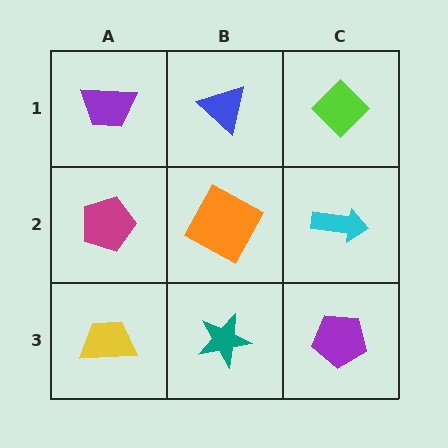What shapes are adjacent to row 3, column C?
A cyan arrow (row 2, column C), a teal star (row 3, column B).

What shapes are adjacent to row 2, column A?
A purple trapezoid (row 1, column A), a yellow trapezoid (row 3, column A), an orange square (row 2, column B).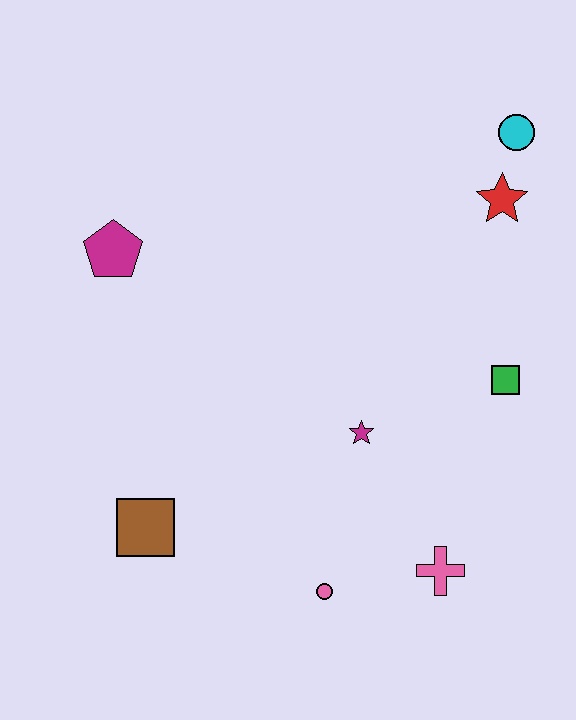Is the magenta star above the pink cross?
Yes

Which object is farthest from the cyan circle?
The brown square is farthest from the cyan circle.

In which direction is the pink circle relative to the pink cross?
The pink circle is to the left of the pink cross.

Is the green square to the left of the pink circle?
No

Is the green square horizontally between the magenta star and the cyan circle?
Yes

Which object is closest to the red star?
The cyan circle is closest to the red star.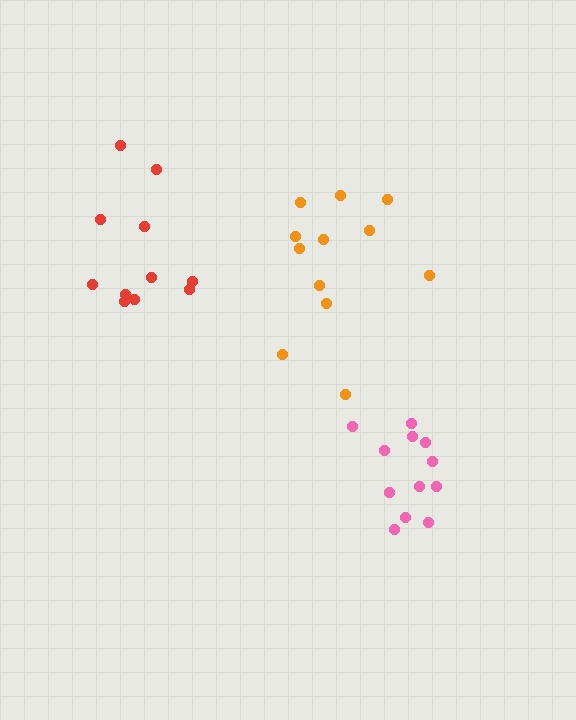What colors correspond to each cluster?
The clusters are colored: orange, pink, red.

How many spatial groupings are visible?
There are 3 spatial groupings.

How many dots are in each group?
Group 1: 12 dots, Group 2: 12 dots, Group 3: 11 dots (35 total).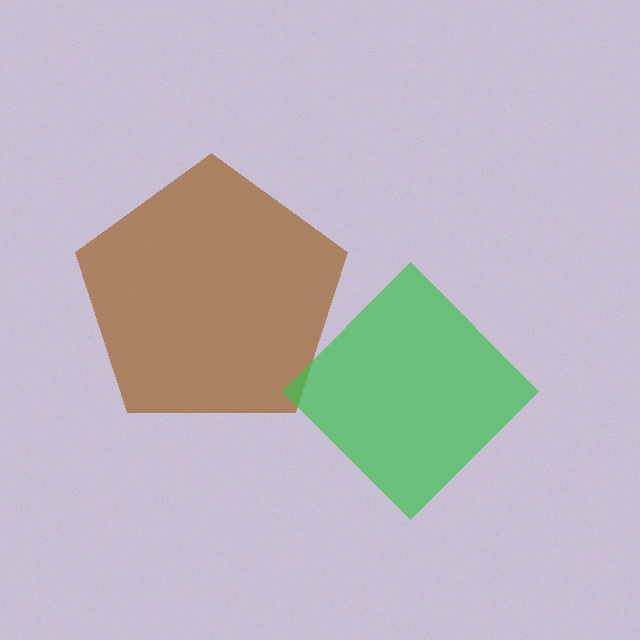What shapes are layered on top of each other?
The layered shapes are: a brown pentagon, a green diamond.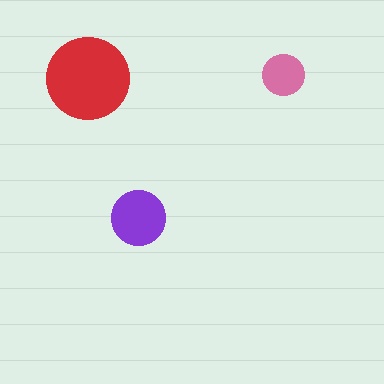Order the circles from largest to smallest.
the red one, the purple one, the pink one.